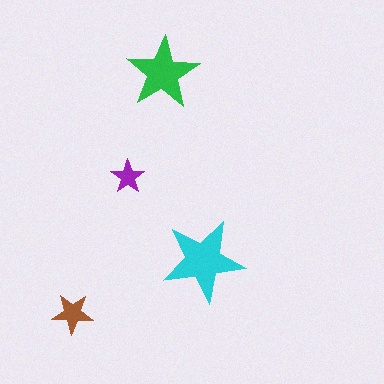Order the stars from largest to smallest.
the cyan one, the green one, the brown one, the purple one.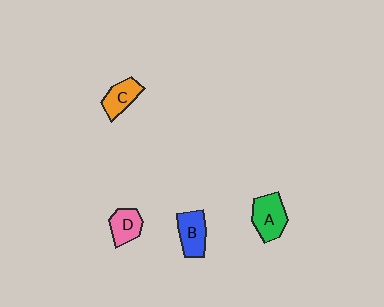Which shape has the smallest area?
Shape D (pink).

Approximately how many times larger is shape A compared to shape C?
Approximately 1.3 times.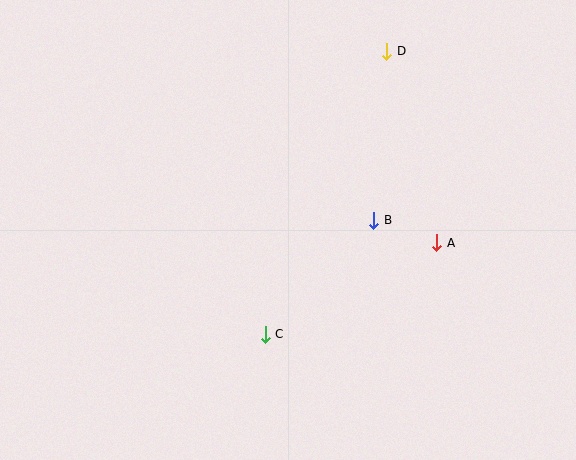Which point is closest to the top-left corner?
Point D is closest to the top-left corner.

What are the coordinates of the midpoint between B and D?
The midpoint between B and D is at (380, 136).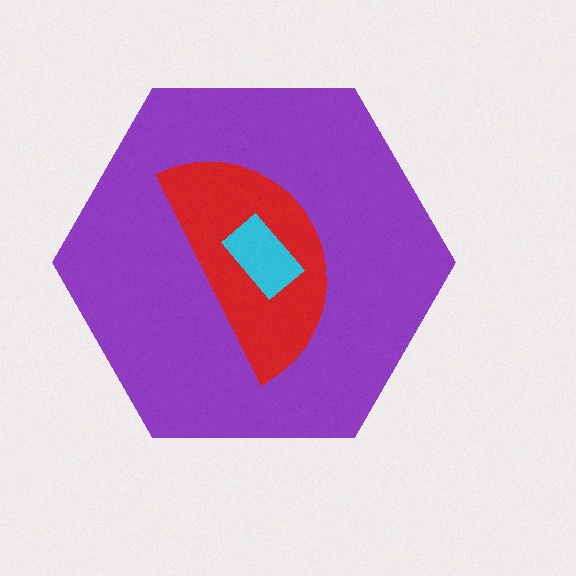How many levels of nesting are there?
3.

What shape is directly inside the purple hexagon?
The red semicircle.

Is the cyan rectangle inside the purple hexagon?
Yes.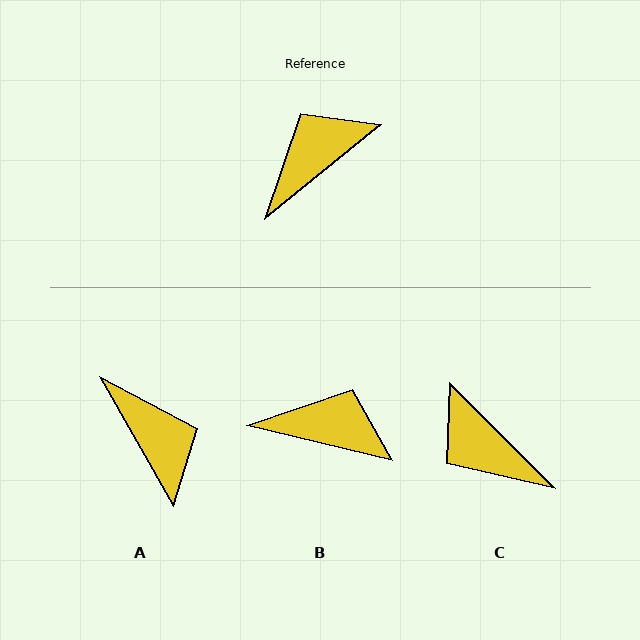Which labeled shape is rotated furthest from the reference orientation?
A, about 99 degrees away.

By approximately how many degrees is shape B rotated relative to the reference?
Approximately 53 degrees clockwise.